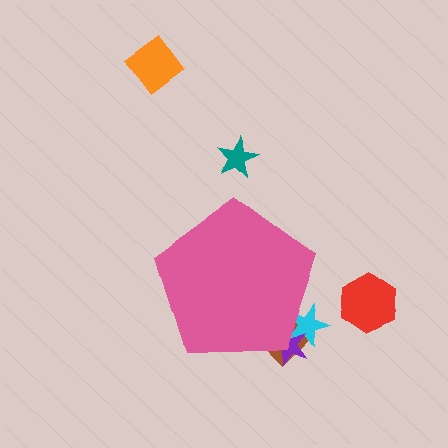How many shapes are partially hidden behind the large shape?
3 shapes are partially hidden.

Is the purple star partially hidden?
Yes, the purple star is partially hidden behind the pink pentagon.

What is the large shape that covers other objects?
A pink pentagon.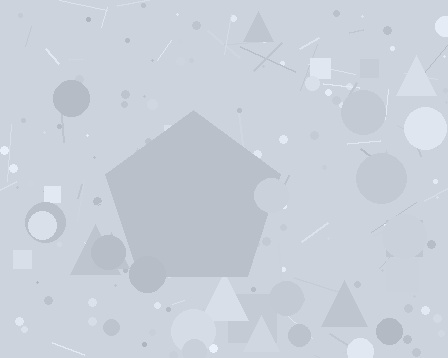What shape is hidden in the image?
A pentagon is hidden in the image.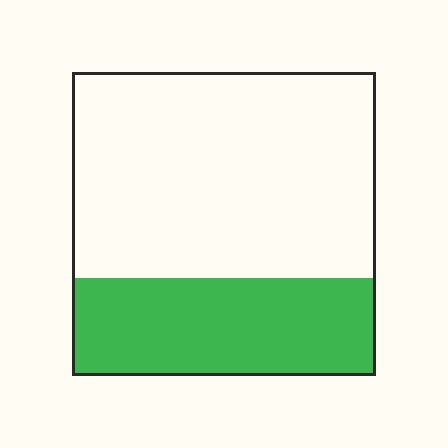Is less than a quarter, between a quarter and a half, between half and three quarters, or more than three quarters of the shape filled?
Between a quarter and a half.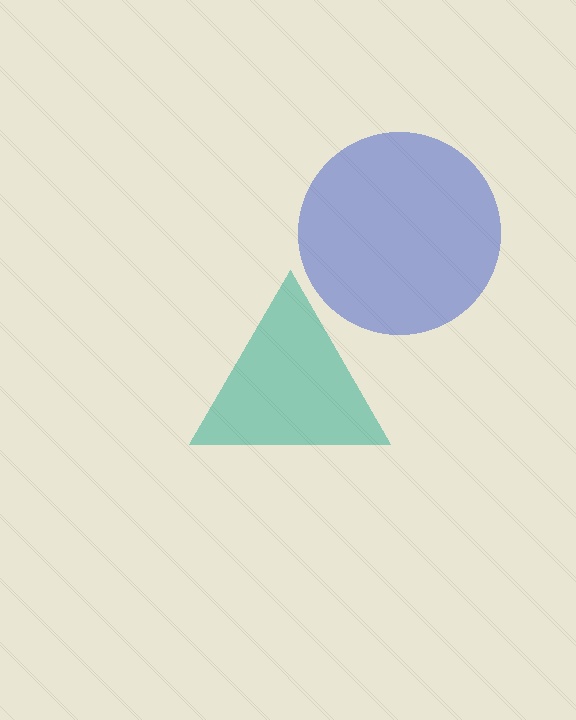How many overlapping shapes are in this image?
There are 2 overlapping shapes in the image.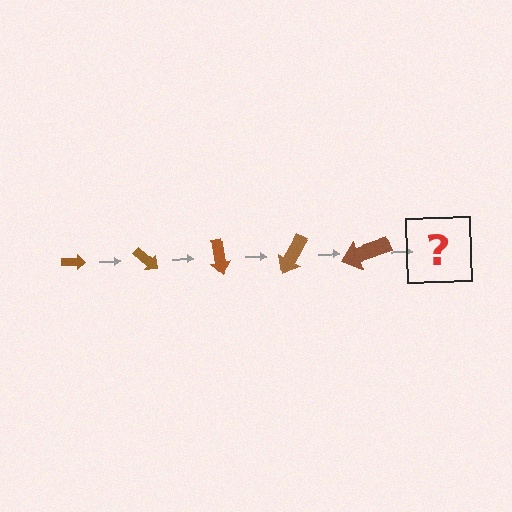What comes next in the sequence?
The next element should be an arrow, larger than the previous one and rotated 200 degrees from the start.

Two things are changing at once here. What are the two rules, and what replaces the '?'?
The two rules are that the arrow grows larger each step and it rotates 40 degrees each step. The '?' should be an arrow, larger than the previous one and rotated 200 degrees from the start.